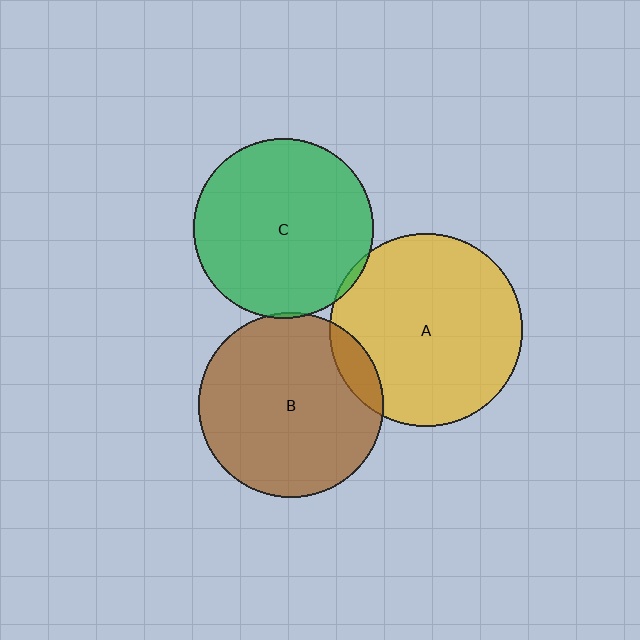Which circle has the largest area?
Circle A (yellow).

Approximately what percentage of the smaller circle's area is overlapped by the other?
Approximately 10%.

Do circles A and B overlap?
Yes.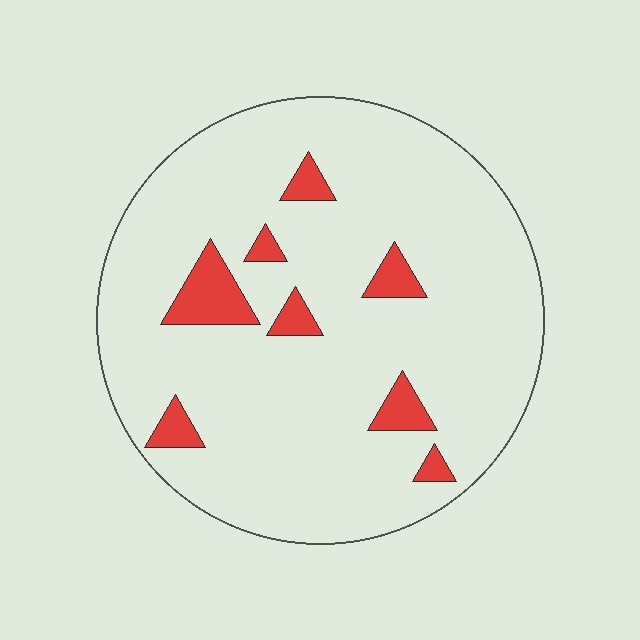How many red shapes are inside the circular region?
8.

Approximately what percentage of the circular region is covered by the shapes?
Approximately 10%.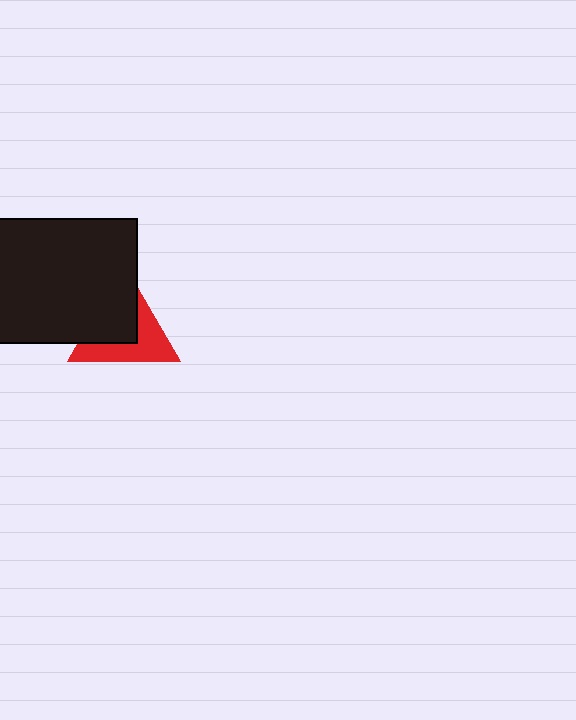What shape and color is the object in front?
The object in front is a black rectangle.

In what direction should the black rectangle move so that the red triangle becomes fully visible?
The black rectangle should move toward the upper-left. That is the shortest direction to clear the overlap and leave the red triangle fully visible.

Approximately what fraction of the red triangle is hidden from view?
Roughly 50% of the red triangle is hidden behind the black rectangle.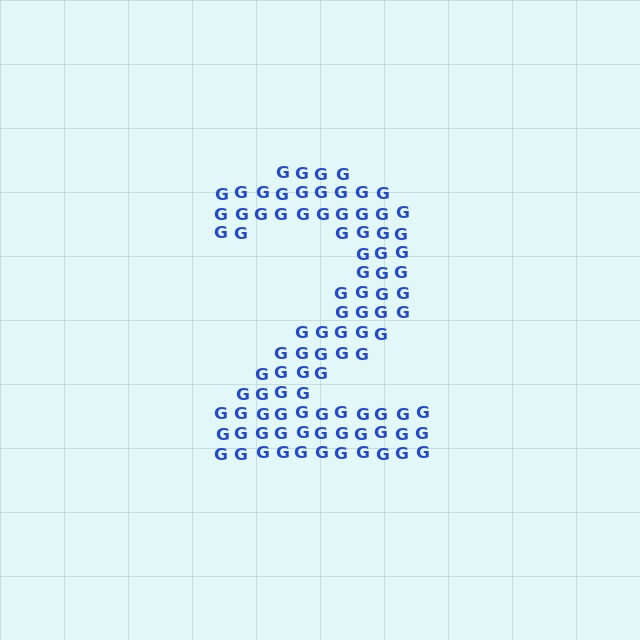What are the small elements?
The small elements are letter G's.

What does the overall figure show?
The overall figure shows the digit 2.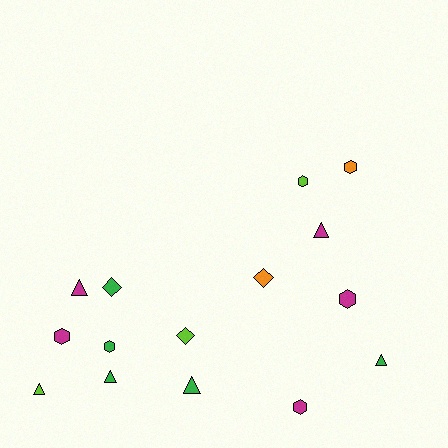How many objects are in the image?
There are 15 objects.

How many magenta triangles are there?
There are 2 magenta triangles.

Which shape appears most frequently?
Hexagon, with 6 objects.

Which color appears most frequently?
Magenta, with 5 objects.